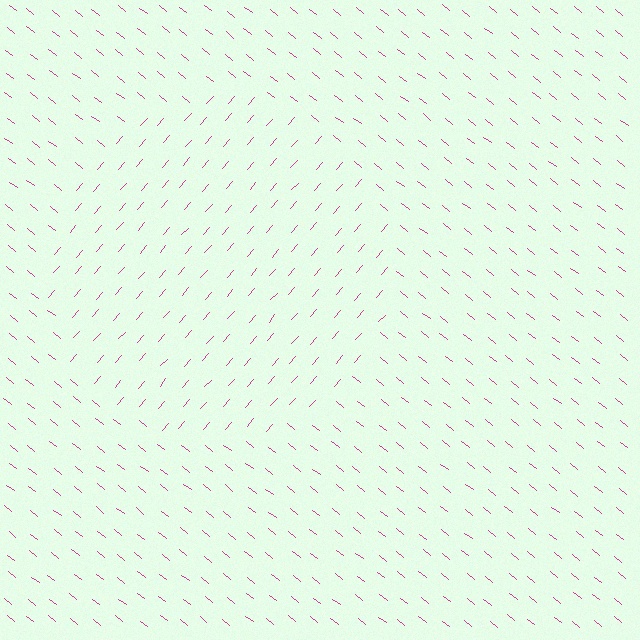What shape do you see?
I see a circle.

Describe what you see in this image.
The image is filled with small magenta line segments. A circle region in the image has lines oriented differently from the surrounding lines, creating a visible texture boundary.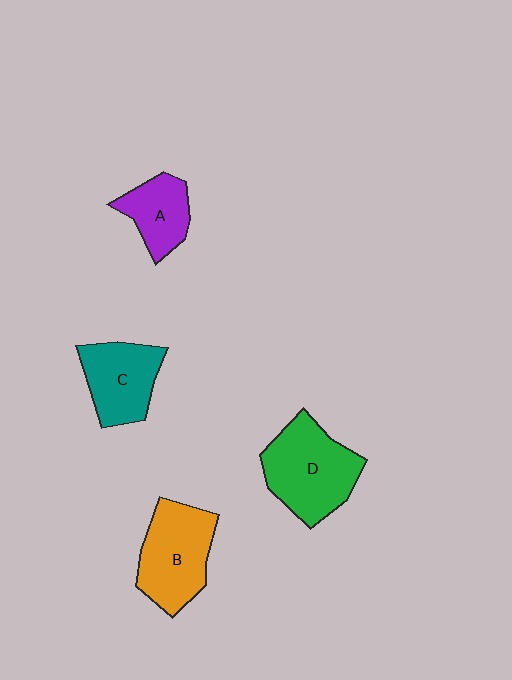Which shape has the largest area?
Shape D (green).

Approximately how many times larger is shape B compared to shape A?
Approximately 1.6 times.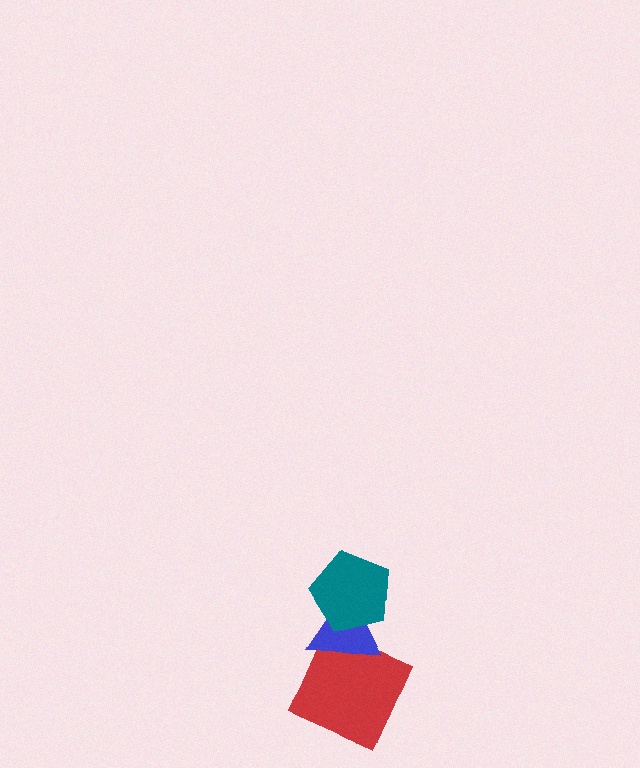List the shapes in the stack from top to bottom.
From top to bottom: the teal pentagon, the blue triangle, the red square.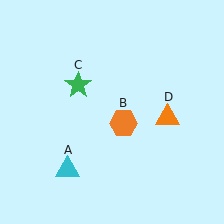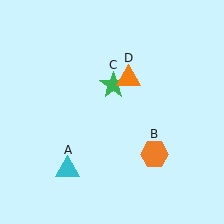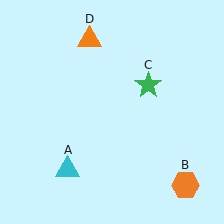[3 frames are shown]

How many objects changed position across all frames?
3 objects changed position: orange hexagon (object B), green star (object C), orange triangle (object D).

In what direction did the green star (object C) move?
The green star (object C) moved right.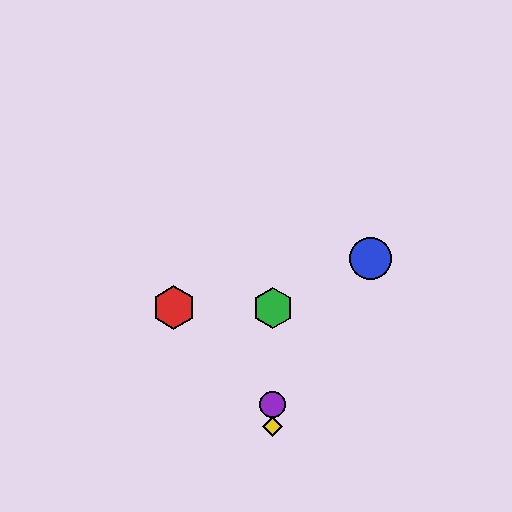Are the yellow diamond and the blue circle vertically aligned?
No, the yellow diamond is at x≈273 and the blue circle is at x≈370.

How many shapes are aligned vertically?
3 shapes (the green hexagon, the yellow diamond, the purple circle) are aligned vertically.